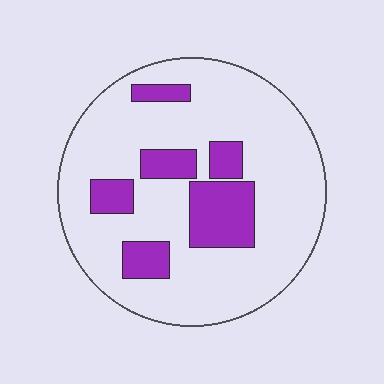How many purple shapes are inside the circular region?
6.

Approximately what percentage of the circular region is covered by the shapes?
Approximately 20%.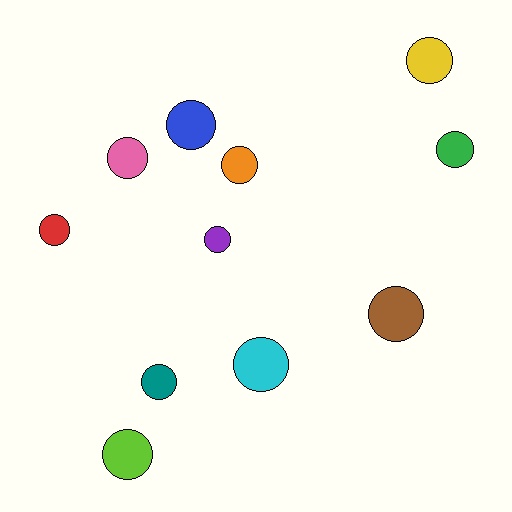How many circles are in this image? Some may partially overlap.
There are 11 circles.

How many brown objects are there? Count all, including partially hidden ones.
There is 1 brown object.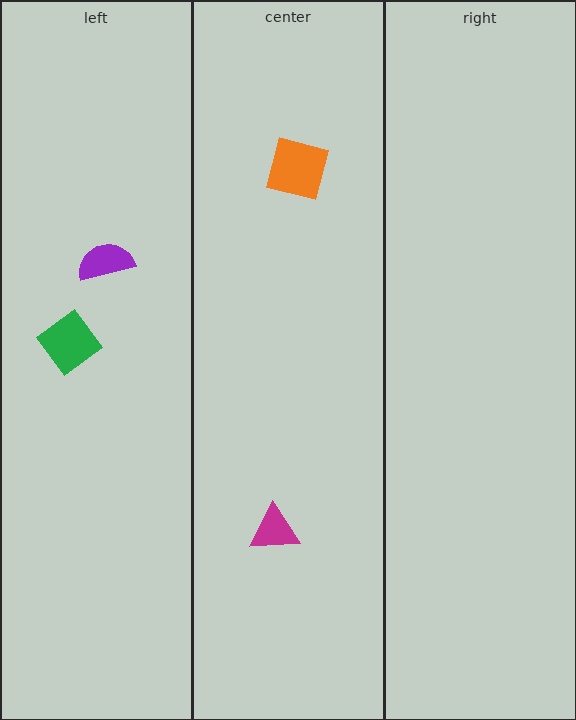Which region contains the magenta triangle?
The center region.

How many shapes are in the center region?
2.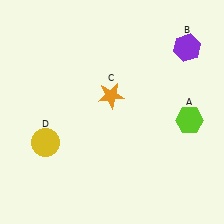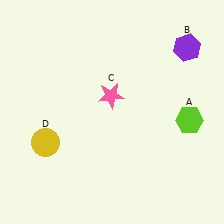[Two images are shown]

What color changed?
The star (C) changed from orange in Image 1 to pink in Image 2.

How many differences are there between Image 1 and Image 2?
There is 1 difference between the two images.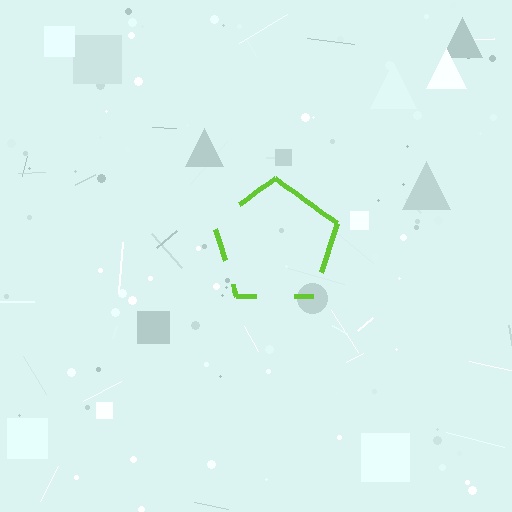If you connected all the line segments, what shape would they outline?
They would outline a pentagon.